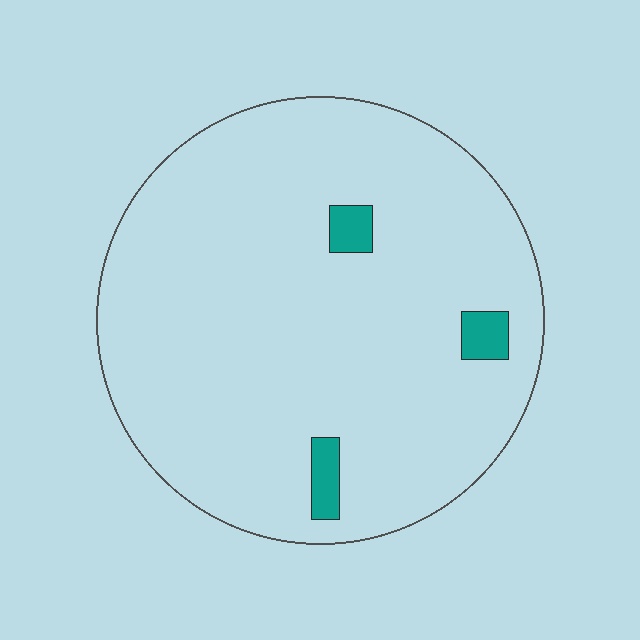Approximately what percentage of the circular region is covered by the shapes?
Approximately 5%.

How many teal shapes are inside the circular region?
3.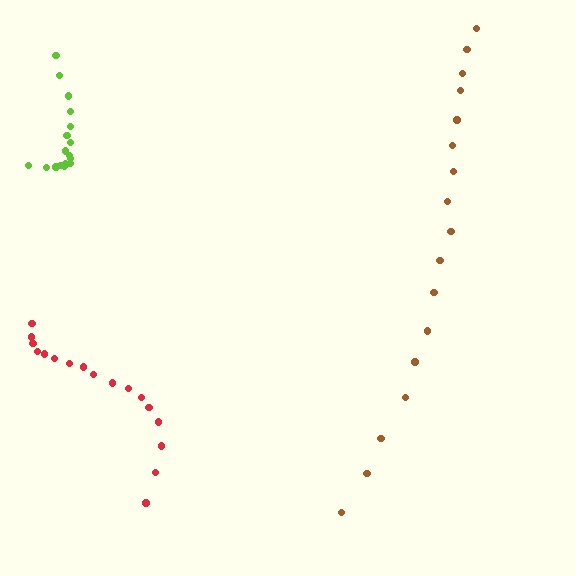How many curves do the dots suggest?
There are 3 distinct paths.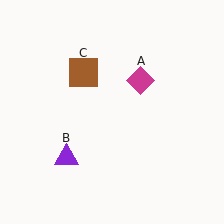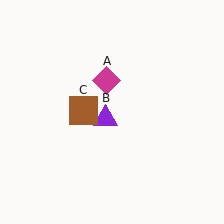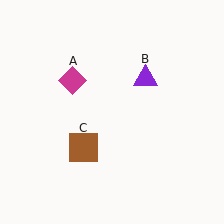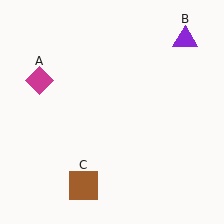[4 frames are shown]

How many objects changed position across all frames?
3 objects changed position: magenta diamond (object A), purple triangle (object B), brown square (object C).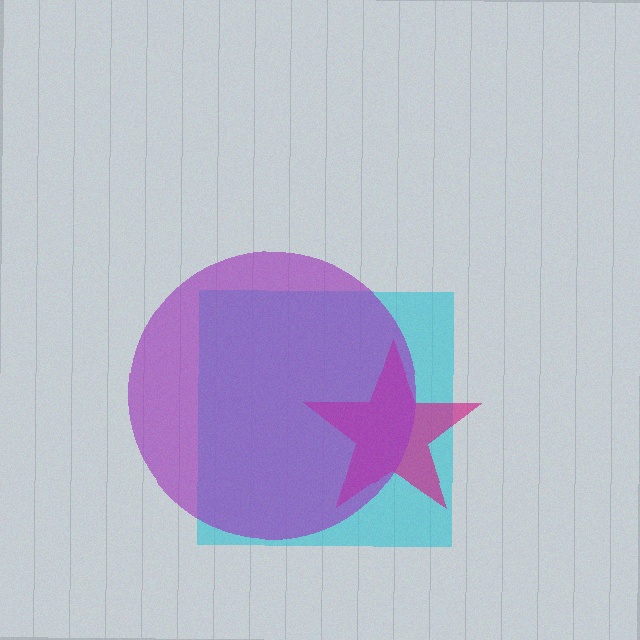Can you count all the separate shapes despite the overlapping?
Yes, there are 3 separate shapes.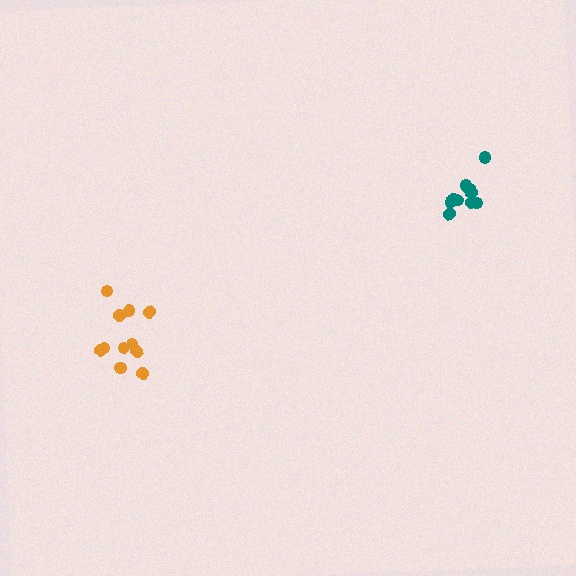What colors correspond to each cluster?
The clusters are colored: teal, orange.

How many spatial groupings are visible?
There are 2 spatial groupings.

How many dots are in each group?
Group 1: 10 dots, Group 2: 11 dots (21 total).